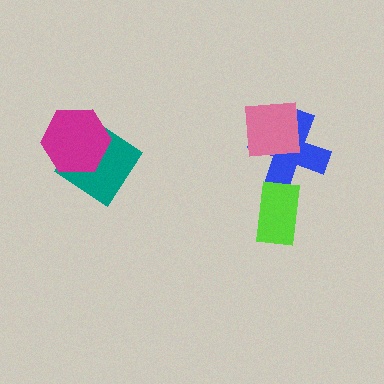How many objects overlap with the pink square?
1 object overlaps with the pink square.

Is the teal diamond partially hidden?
Yes, it is partially covered by another shape.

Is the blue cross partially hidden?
Yes, it is partially covered by another shape.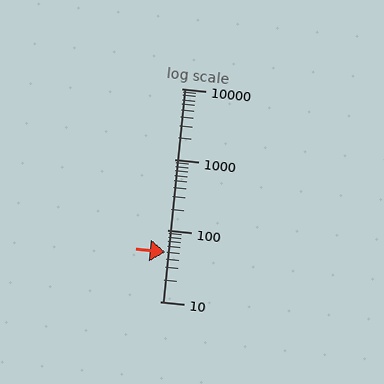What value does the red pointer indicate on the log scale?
The pointer indicates approximately 50.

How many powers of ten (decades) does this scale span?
The scale spans 3 decades, from 10 to 10000.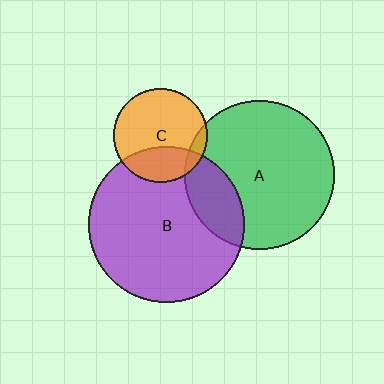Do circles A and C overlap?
Yes.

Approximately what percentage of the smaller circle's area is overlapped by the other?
Approximately 10%.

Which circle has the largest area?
Circle B (purple).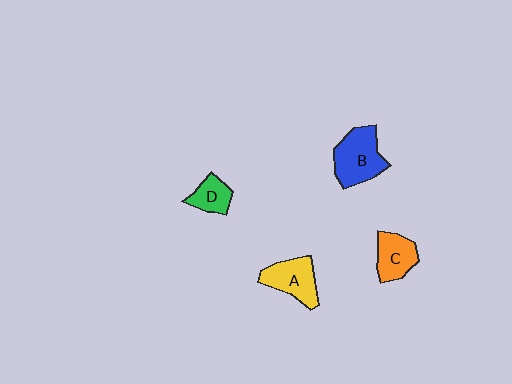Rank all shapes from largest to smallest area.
From largest to smallest: B (blue), A (yellow), C (orange), D (green).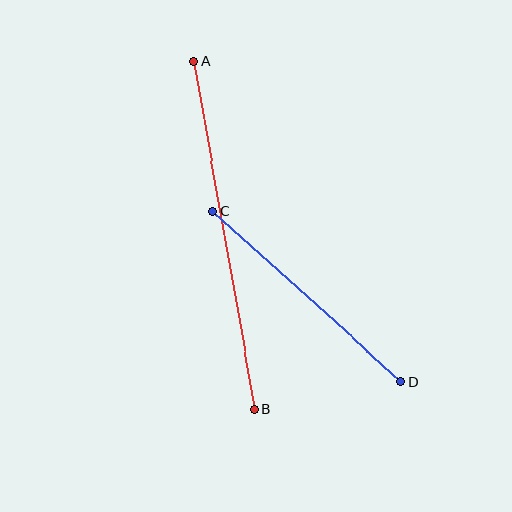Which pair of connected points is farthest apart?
Points A and B are farthest apart.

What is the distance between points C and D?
The distance is approximately 254 pixels.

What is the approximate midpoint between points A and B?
The midpoint is at approximately (224, 235) pixels.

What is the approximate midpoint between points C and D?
The midpoint is at approximately (307, 296) pixels.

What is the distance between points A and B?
The distance is approximately 353 pixels.